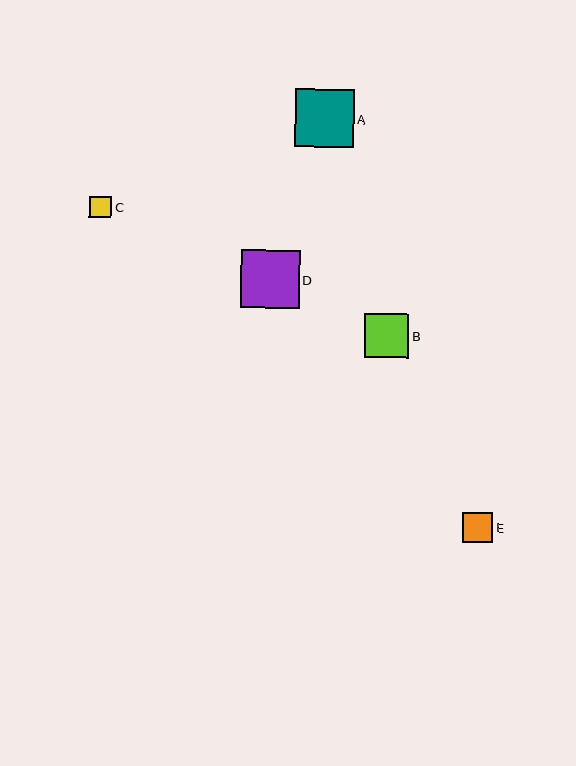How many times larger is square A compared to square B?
Square A is approximately 1.3 times the size of square B.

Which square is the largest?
Square A is the largest with a size of approximately 59 pixels.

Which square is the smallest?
Square C is the smallest with a size of approximately 22 pixels.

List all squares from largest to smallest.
From largest to smallest: A, D, B, E, C.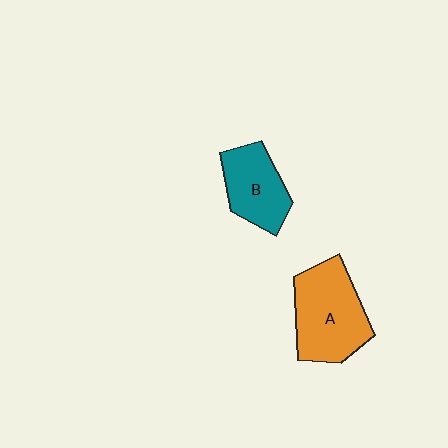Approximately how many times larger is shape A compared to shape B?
Approximately 1.4 times.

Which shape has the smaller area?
Shape B (teal).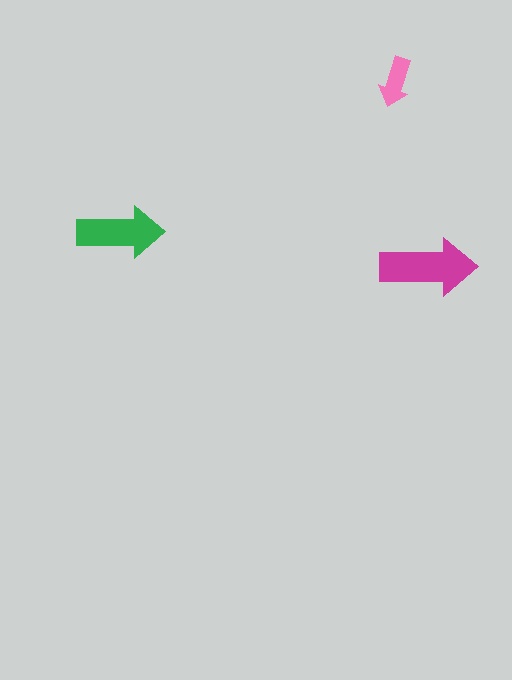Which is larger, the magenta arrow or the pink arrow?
The magenta one.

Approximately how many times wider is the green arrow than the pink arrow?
About 1.5 times wider.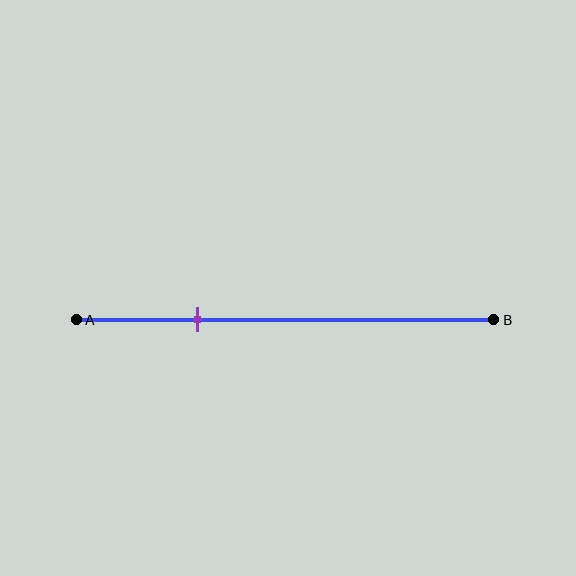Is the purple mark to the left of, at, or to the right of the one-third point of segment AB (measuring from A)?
The purple mark is to the left of the one-third point of segment AB.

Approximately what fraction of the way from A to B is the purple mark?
The purple mark is approximately 30% of the way from A to B.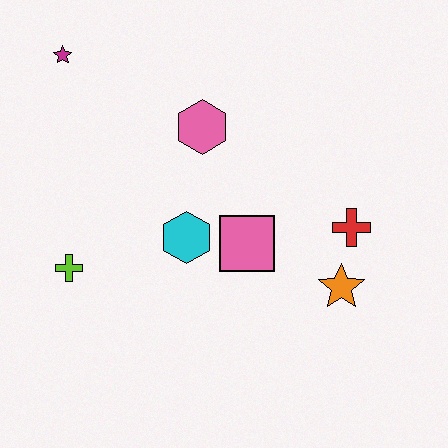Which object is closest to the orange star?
The red cross is closest to the orange star.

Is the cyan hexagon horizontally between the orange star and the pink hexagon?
No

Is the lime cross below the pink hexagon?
Yes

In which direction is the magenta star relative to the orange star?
The magenta star is to the left of the orange star.